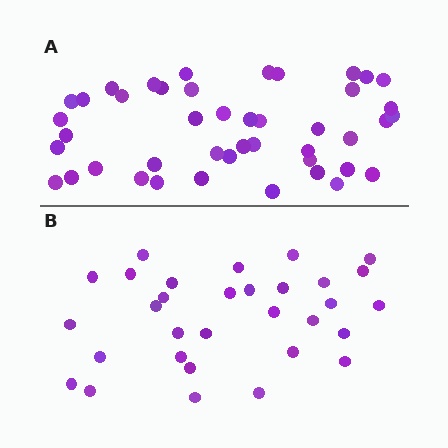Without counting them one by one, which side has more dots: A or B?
Region A (the top region) has more dots.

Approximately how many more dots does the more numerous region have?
Region A has approximately 15 more dots than region B.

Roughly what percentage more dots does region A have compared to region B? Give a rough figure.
About 40% more.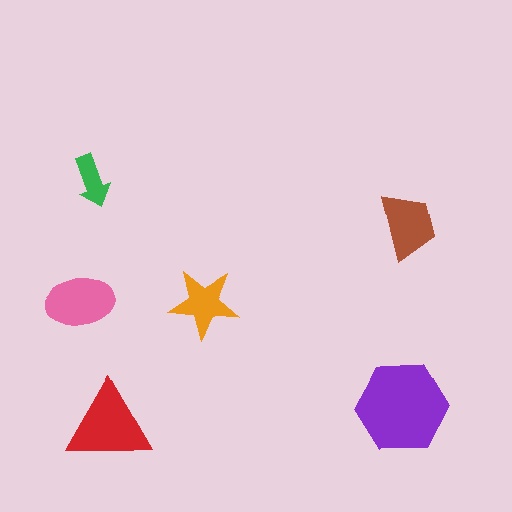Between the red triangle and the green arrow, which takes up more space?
The red triangle.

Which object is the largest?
The purple hexagon.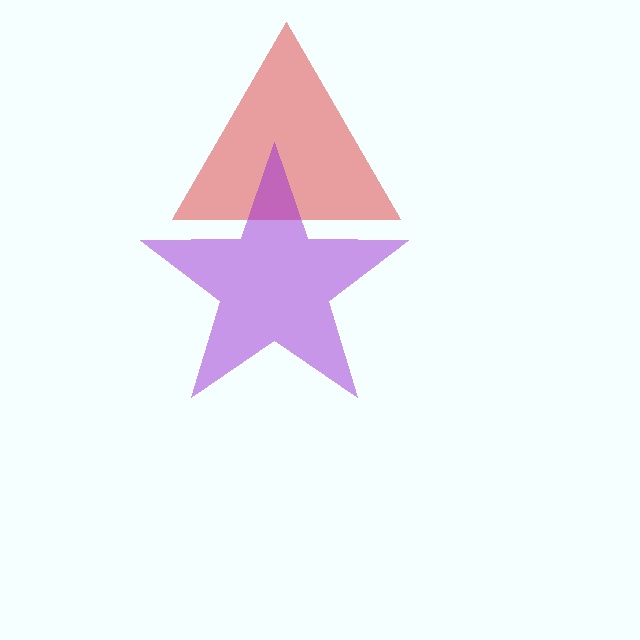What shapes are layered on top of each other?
The layered shapes are: a red triangle, a purple star.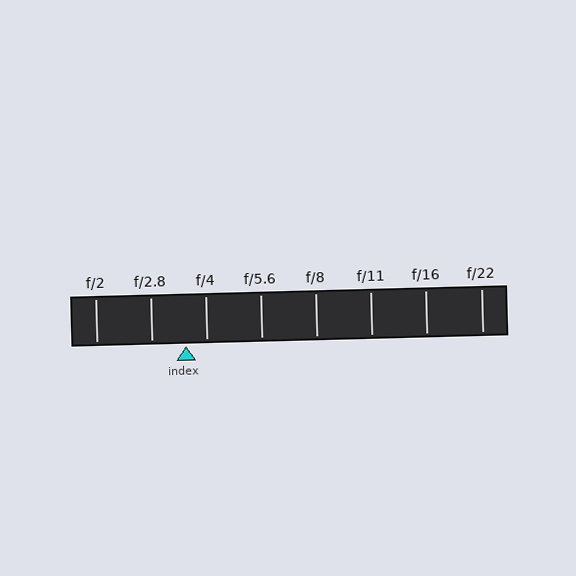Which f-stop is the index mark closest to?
The index mark is closest to f/4.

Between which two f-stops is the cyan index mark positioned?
The index mark is between f/2.8 and f/4.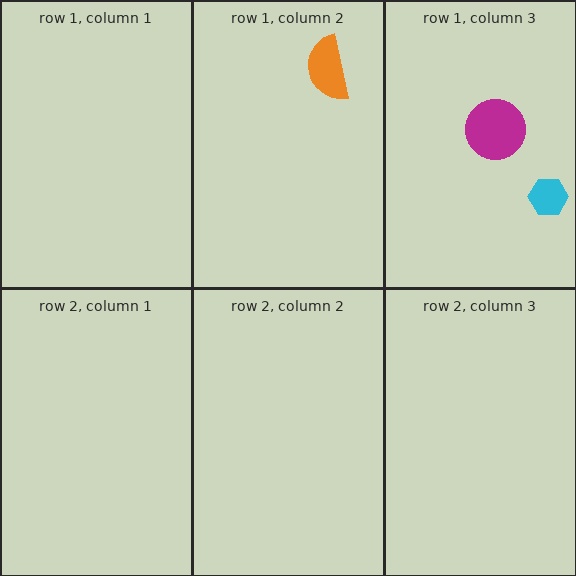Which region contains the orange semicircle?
The row 1, column 2 region.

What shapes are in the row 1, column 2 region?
The orange semicircle.